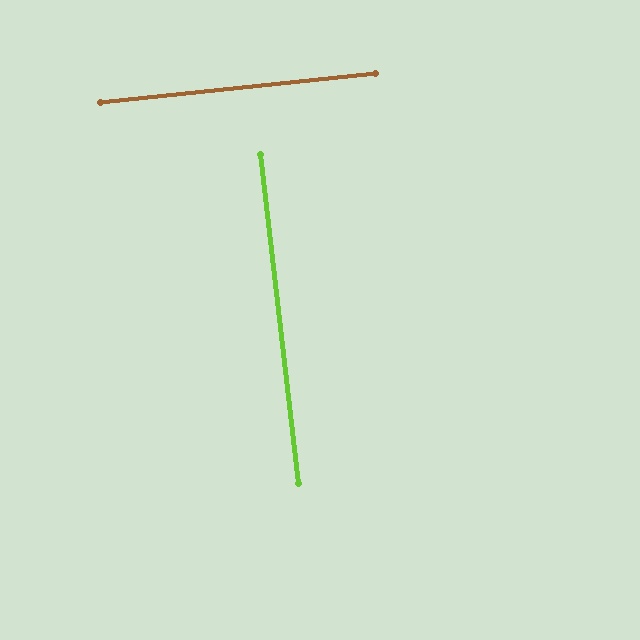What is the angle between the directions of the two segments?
Approximately 89 degrees.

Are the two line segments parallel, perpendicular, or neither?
Perpendicular — they meet at approximately 89°.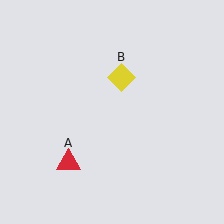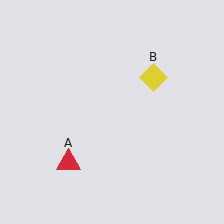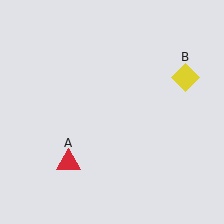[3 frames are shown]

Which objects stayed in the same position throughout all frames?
Red triangle (object A) remained stationary.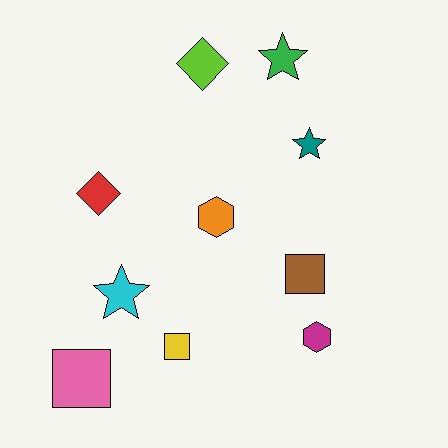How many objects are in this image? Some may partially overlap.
There are 10 objects.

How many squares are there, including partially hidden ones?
There are 3 squares.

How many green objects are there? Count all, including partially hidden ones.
There is 1 green object.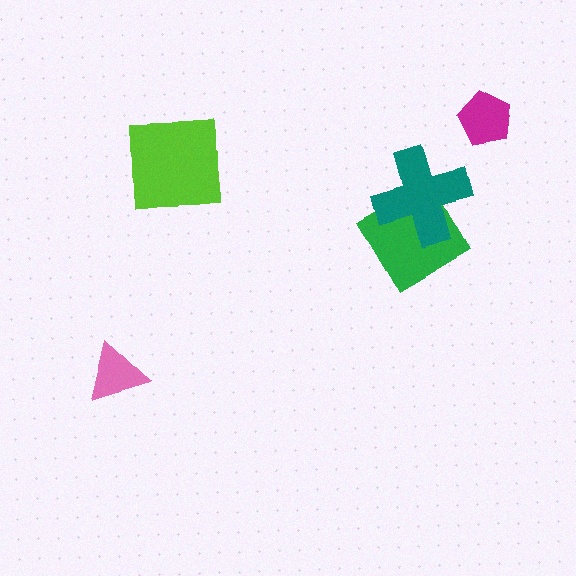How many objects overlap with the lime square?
0 objects overlap with the lime square.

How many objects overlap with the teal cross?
1 object overlaps with the teal cross.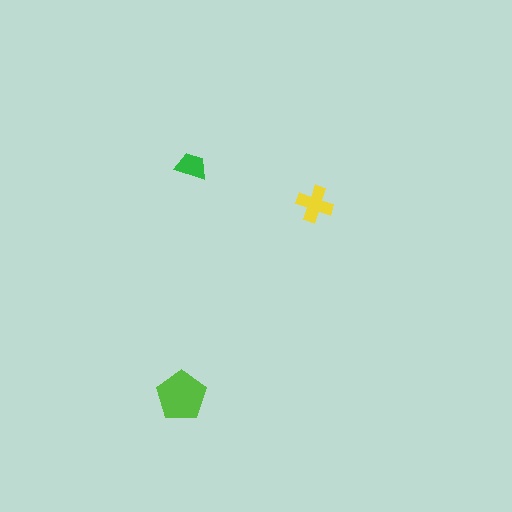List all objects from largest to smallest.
The lime pentagon, the yellow cross, the green trapezoid.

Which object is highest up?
The green trapezoid is topmost.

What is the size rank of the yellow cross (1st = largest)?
2nd.